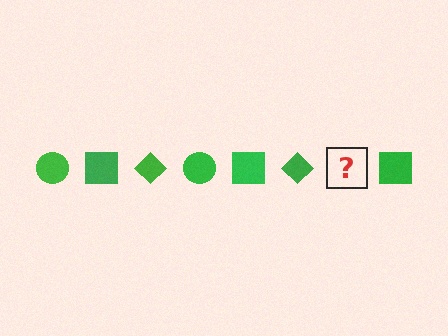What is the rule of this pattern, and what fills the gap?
The rule is that the pattern cycles through circle, square, diamond shapes in green. The gap should be filled with a green circle.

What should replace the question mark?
The question mark should be replaced with a green circle.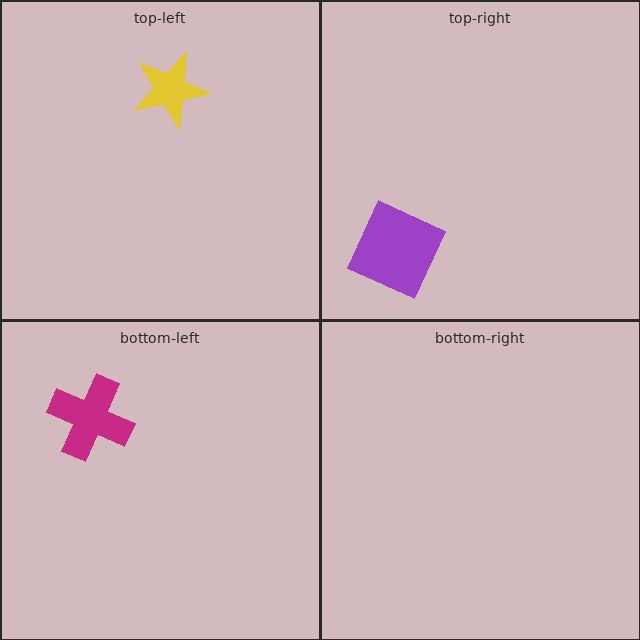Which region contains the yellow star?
The top-left region.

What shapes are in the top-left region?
The yellow star.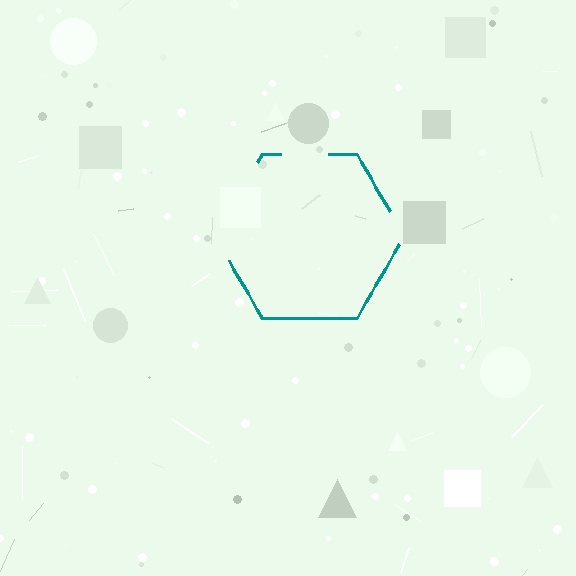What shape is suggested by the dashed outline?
The dashed outline suggests a hexagon.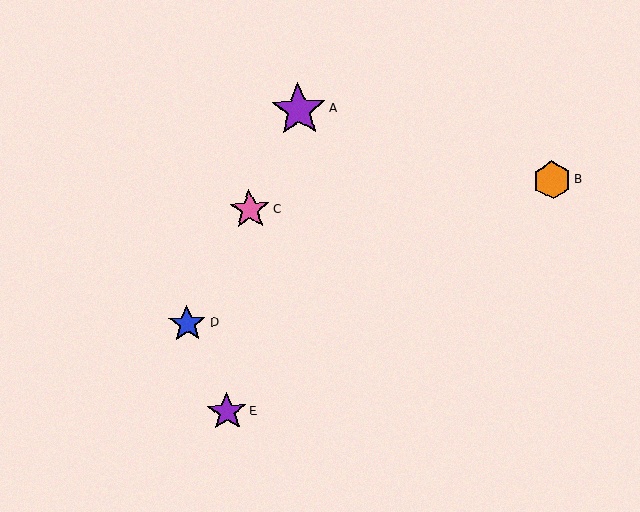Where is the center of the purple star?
The center of the purple star is at (227, 412).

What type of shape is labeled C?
Shape C is a pink star.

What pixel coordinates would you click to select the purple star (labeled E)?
Click at (227, 412) to select the purple star E.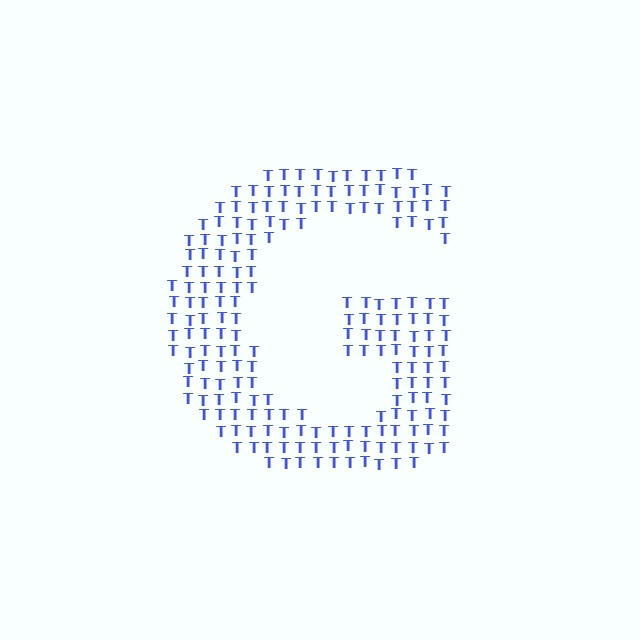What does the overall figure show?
The overall figure shows the letter G.